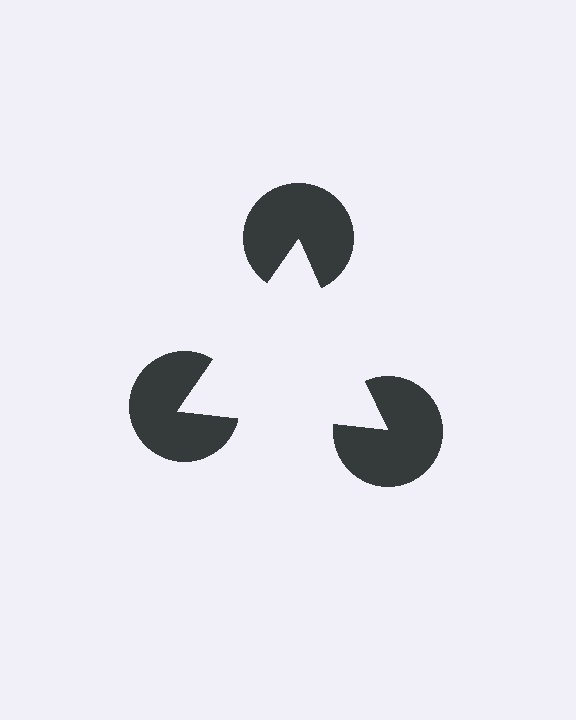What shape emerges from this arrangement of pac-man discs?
An illusory triangle — its edges are inferred from the aligned wedge cuts in the pac-man discs, not physically drawn.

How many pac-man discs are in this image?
There are 3 — one at each vertex of the illusory triangle.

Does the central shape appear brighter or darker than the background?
It typically appears slightly brighter than the background, even though no actual brightness change is drawn.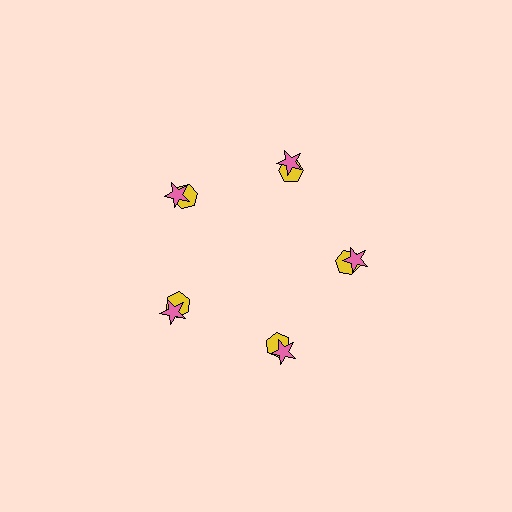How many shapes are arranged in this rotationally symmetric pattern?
There are 10 shapes, arranged in 5 groups of 2.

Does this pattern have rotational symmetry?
Yes, this pattern has 5-fold rotational symmetry. It looks the same after rotating 72 degrees around the center.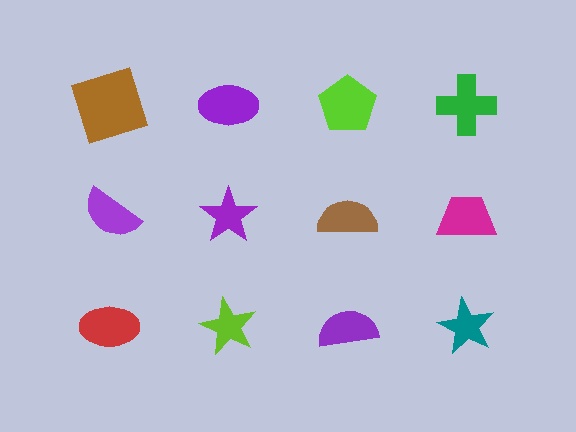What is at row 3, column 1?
A red ellipse.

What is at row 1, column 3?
A lime pentagon.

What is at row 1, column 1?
A brown square.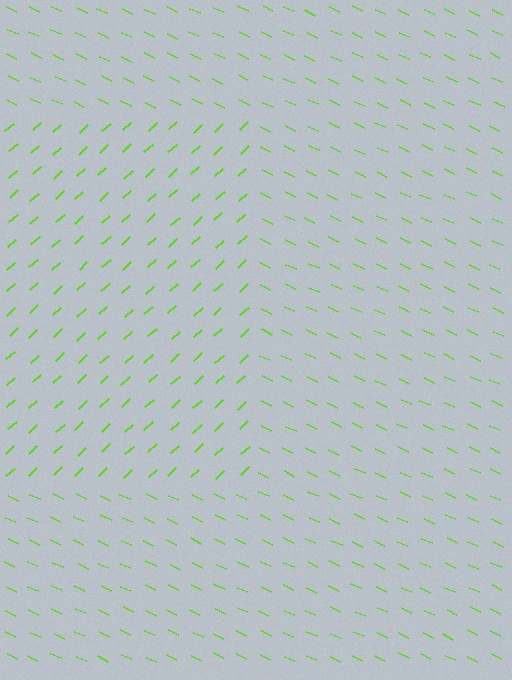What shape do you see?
I see a rectangle.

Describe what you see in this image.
The image is filled with small lime line segments. A rectangle region in the image has lines oriented differently from the surrounding lines, creating a visible texture boundary.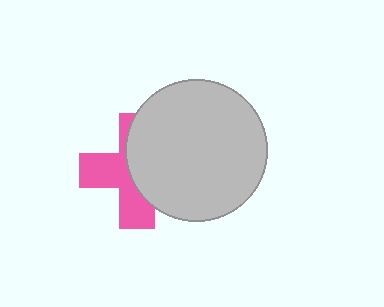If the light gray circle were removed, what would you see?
You would see the complete pink cross.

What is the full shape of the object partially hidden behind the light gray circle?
The partially hidden object is a pink cross.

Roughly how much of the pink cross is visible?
About half of it is visible (roughly 48%).